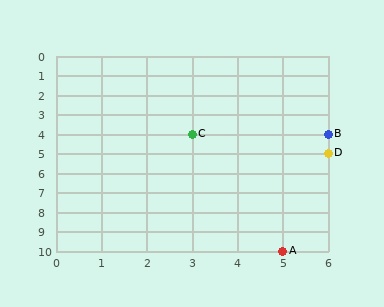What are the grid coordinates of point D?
Point D is at grid coordinates (6, 5).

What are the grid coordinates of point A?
Point A is at grid coordinates (5, 10).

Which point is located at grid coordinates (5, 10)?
Point A is at (5, 10).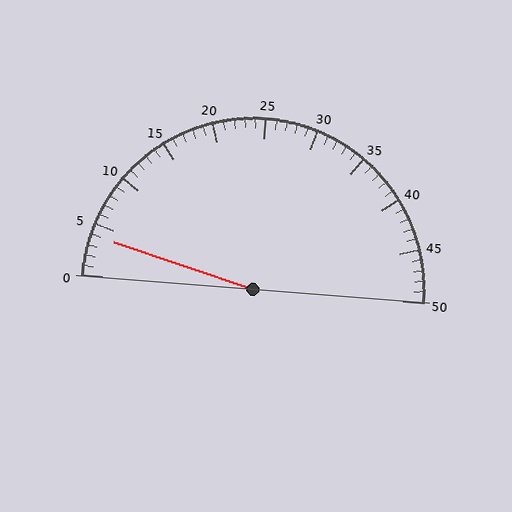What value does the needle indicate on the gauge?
The needle indicates approximately 4.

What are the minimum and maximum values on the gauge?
The gauge ranges from 0 to 50.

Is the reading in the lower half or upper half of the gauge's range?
The reading is in the lower half of the range (0 to 50).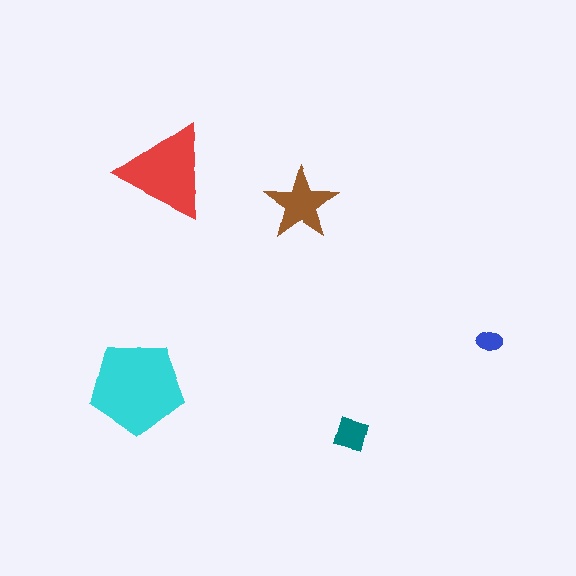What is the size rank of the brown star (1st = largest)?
3rd.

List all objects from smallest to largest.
The blue ellipse, the teal diamond, the brown star, the red triangle, the cyan pentagon.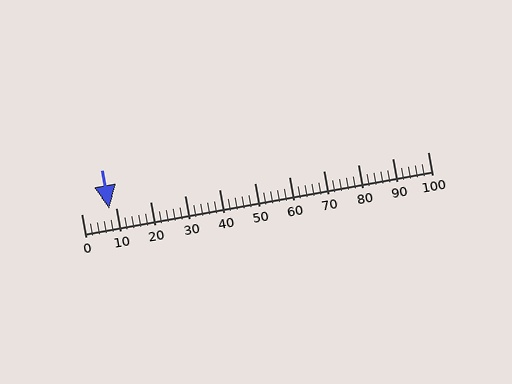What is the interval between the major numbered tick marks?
The major tick marks are spaced 10 units apart.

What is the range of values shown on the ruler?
The ruler shows values from 0 to 100.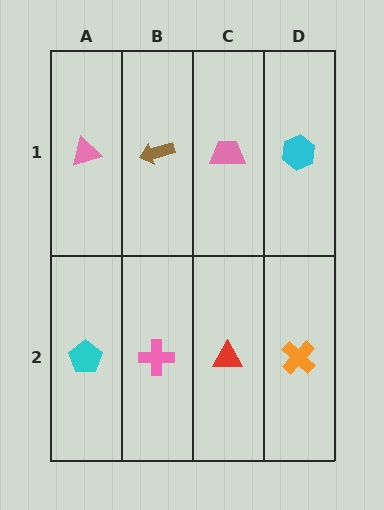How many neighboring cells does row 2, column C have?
3.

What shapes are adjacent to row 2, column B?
A brown arrow (row 1, column B), a cyan pentagon (row 2, column A), a red triangle (row 2, column C).